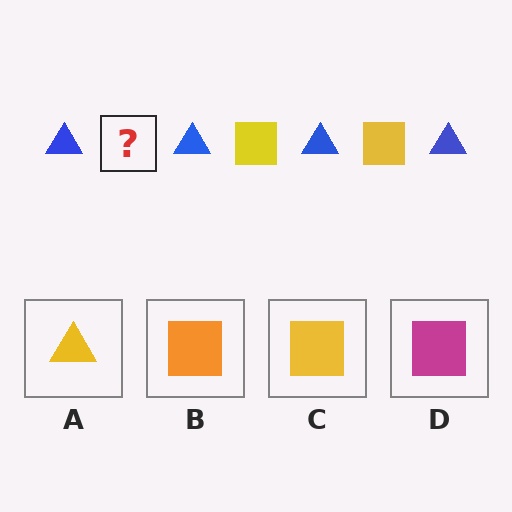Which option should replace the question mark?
Option C.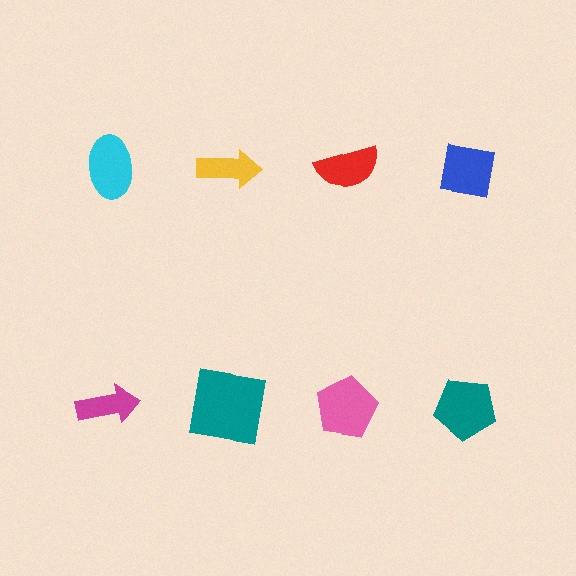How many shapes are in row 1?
4 shapes.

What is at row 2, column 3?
A pink pentagon.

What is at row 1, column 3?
A red semicircle.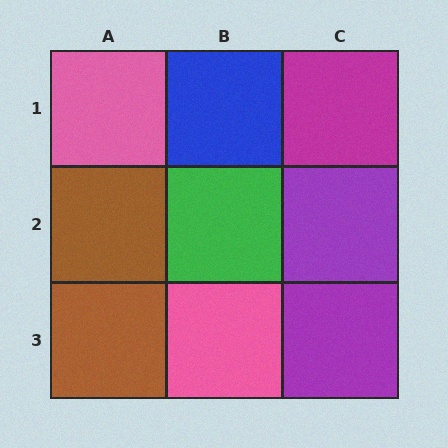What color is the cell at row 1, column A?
Pink.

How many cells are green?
1 cell is green.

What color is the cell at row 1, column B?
Blue.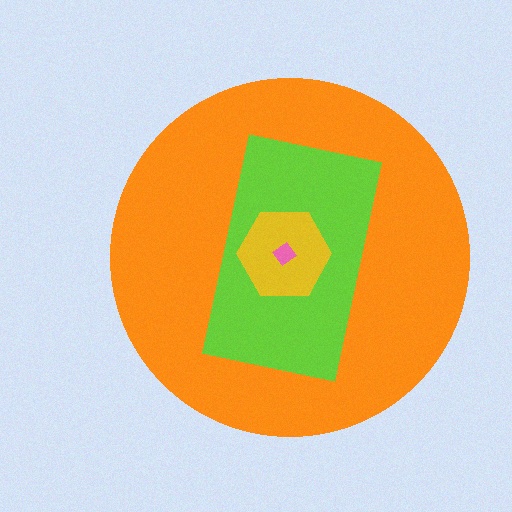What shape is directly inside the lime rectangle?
The yellow hexagon.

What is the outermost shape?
The orange circle.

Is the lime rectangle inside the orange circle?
Yes.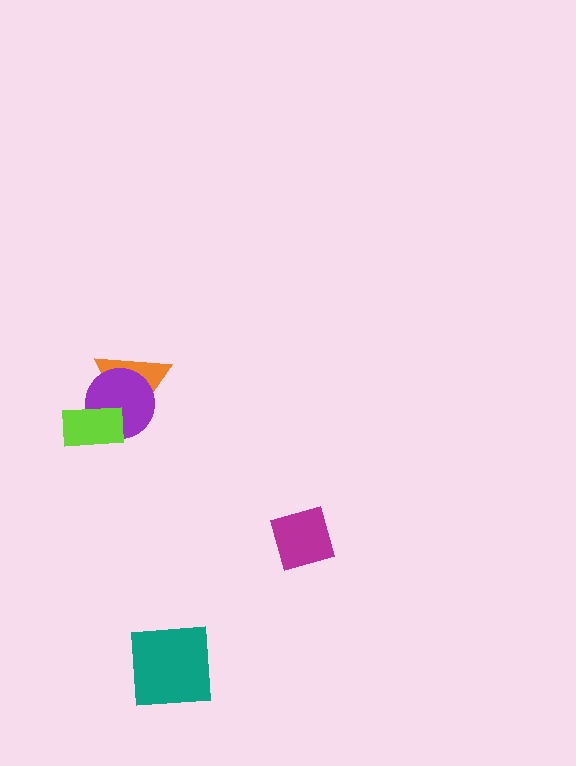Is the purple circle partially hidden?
Yes, it is partially covered by another shape.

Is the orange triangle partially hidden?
Yes, it is partially covered by another shape.